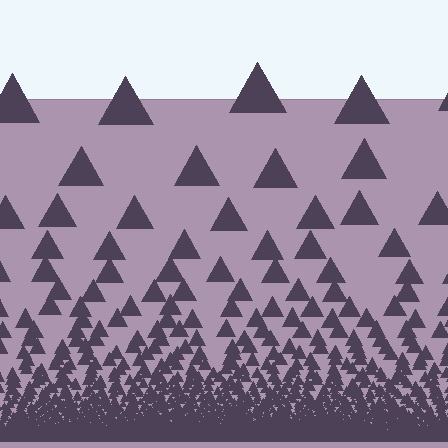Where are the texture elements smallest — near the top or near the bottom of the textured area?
Near the bottom.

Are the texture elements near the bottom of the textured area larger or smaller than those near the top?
Smaller. The gradient is inverted — elements near the bottom are smaller and denser.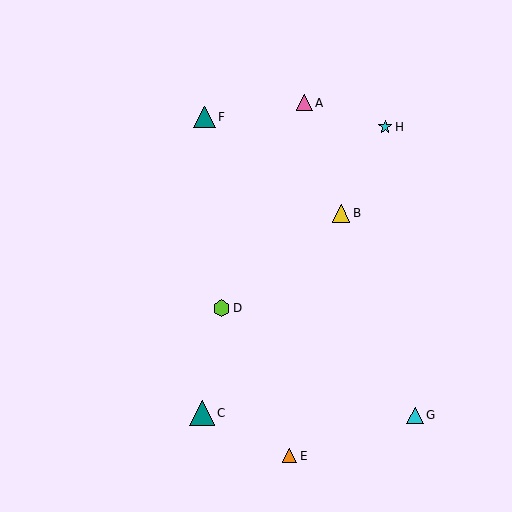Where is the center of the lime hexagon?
The center of the lime hexagon is at (222, 308).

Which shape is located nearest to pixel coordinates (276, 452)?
The orange triangle (labeled E) at (290, 456) is nearest to that location.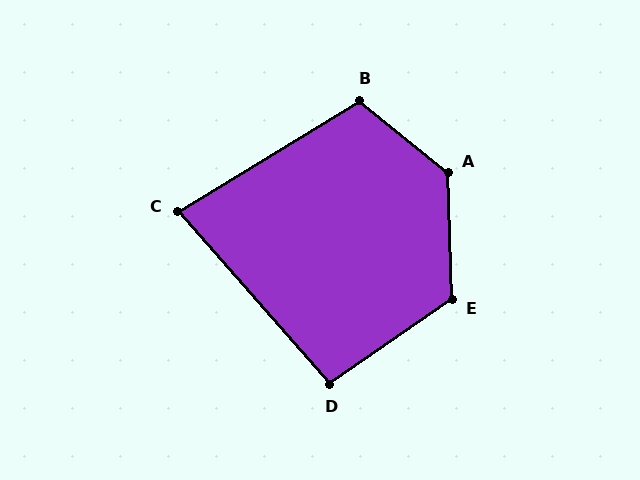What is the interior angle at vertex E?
Approximately 123 degrees (obtuse).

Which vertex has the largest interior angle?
A, at approximately 131 degrees.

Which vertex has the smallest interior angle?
C, at approximately 80 degrees.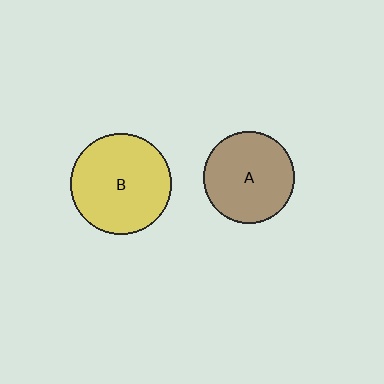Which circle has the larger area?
Circle B (yellow).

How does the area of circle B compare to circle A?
Approximately 1.2 times.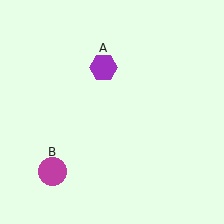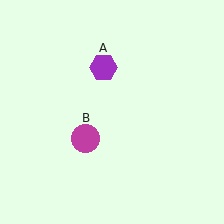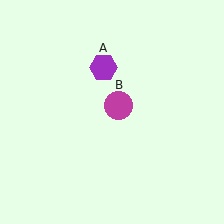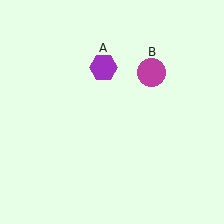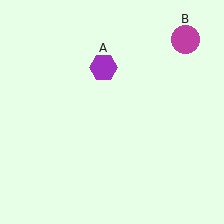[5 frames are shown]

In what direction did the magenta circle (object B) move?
The magenta circle (object B) moved up and to the right.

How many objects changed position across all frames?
1 object changed position: magenta circle (object B).